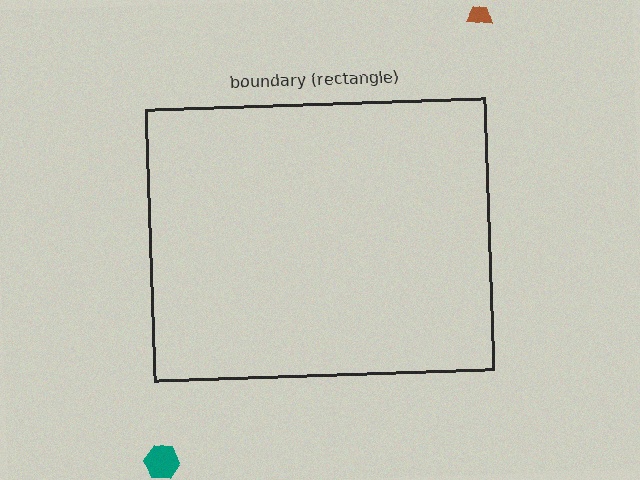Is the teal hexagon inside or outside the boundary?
Outside.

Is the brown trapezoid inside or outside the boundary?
Outside.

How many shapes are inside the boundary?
0 inside, 2 outside.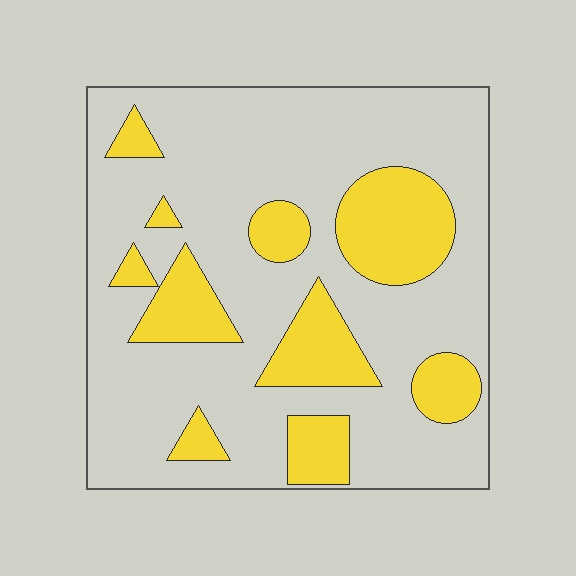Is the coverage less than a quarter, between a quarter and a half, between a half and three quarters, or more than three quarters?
Between a quarter and a half.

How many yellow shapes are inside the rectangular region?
10.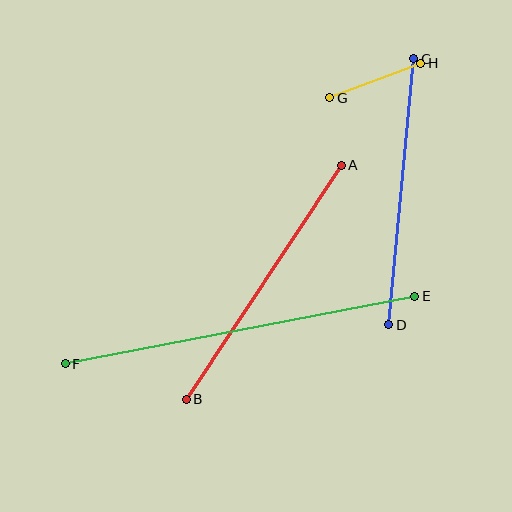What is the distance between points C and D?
The distance is approximately 267 pixels.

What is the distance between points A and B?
The distance is approximately 281 pixels.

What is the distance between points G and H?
The distance is approximately 97 pixels.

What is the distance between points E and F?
The distance is approximately 356 pixels.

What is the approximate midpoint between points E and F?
The midpoint is at approximately (240, 330) pixels.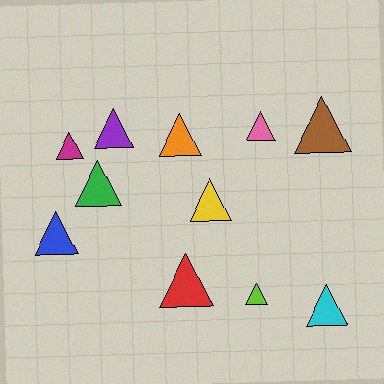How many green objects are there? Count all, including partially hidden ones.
There is 1 green object.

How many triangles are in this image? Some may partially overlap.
There are 11 triangles.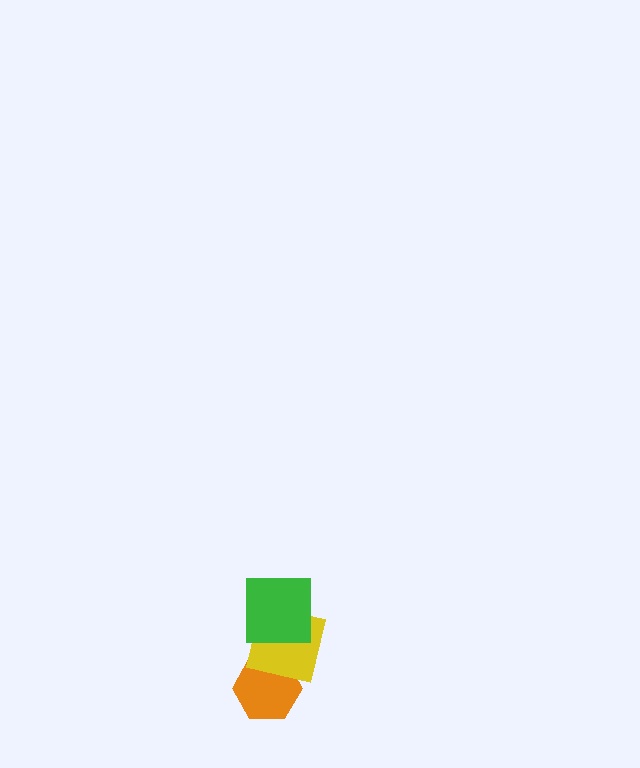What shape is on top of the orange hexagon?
The yellow square is on top of the orange hexagon.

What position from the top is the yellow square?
The yellow square is 2nd from the top.